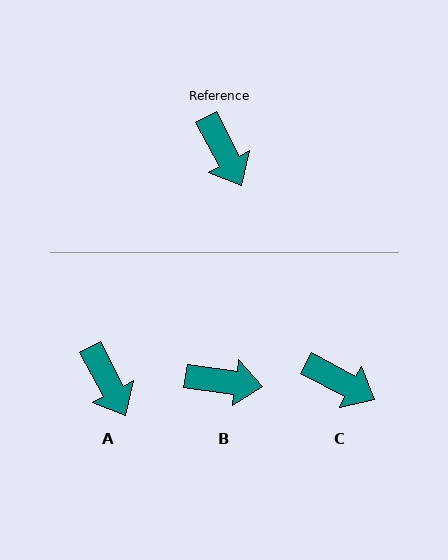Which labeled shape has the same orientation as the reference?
A.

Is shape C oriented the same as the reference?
No, it is off by about 34 degrees.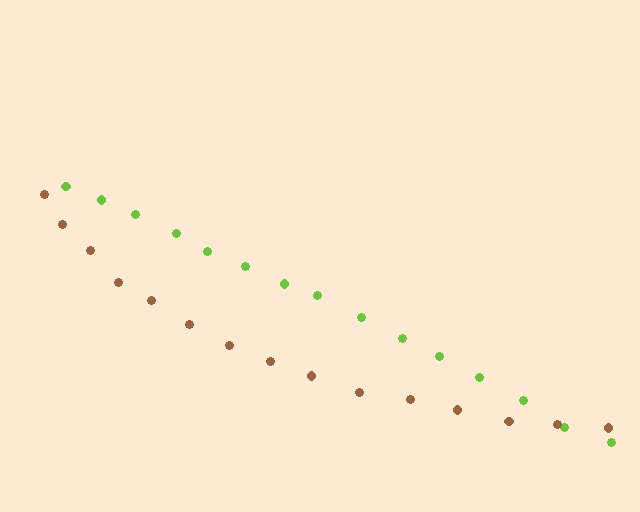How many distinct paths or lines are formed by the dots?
There are 2 distinct paths.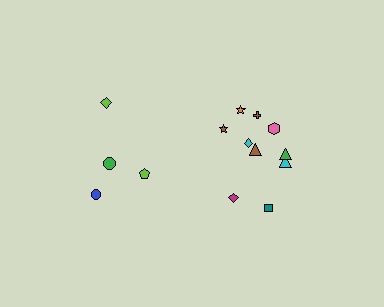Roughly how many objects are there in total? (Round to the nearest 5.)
Roughly 15 objects in total.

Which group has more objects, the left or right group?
The right group.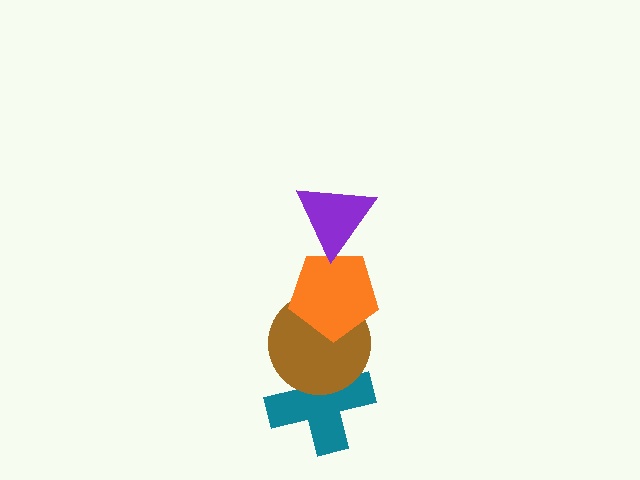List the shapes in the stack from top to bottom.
From top to bottom: the purple triangle, the orange pentagon, the brown circle, the teal cross.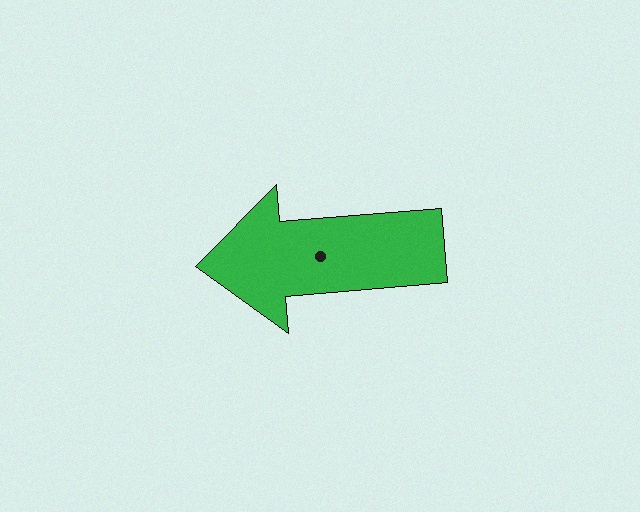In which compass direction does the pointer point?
West.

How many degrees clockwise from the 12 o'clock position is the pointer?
Approximately 265 degrees.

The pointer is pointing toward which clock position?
Roughly 9 o'clock.